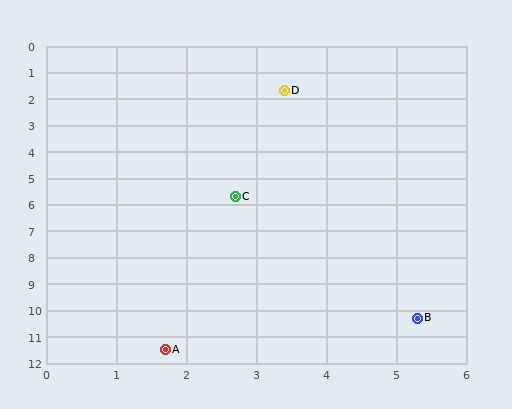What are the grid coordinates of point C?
Point C is at approximately (2.7, 5.7).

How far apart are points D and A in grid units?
Points D and A are about 9.9 grid units apart.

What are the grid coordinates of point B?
Point B is at approximately (5.3, 10.3).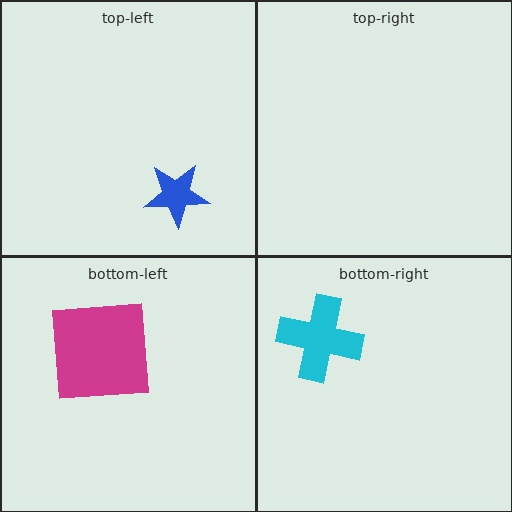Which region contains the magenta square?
The bottom-left region.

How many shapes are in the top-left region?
1.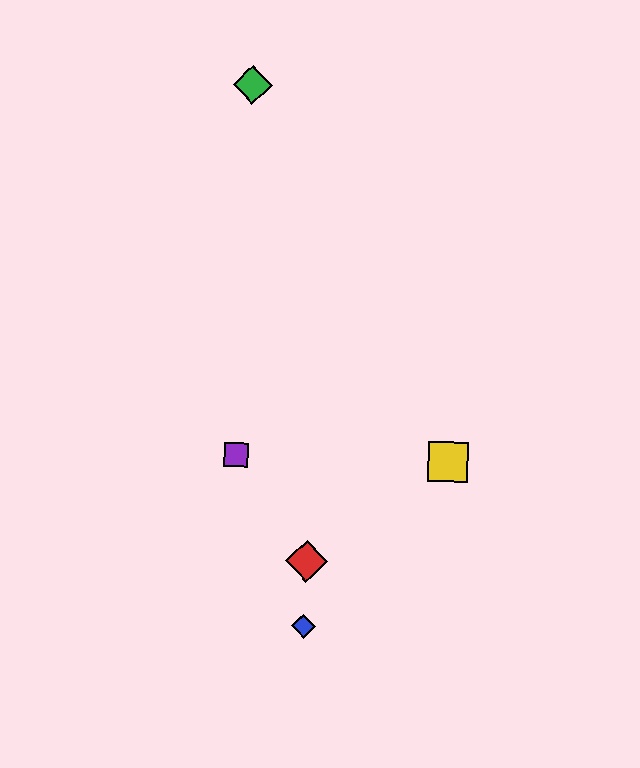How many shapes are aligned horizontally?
2 shapes (the yellow square, the purple square) are aligned horizontally.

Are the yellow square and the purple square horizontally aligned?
Yes, both are at y≈462.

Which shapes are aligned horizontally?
The yellow square, the purple square are aligned horizontally.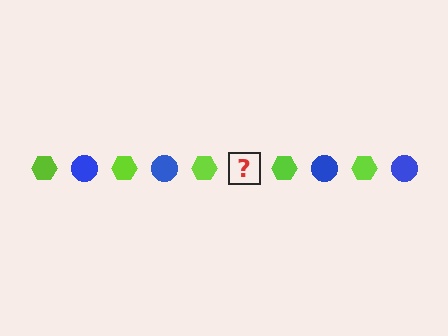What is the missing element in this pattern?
The missing element is a blue circle.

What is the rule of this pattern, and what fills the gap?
The rule is that the pattern alternates between lime hexagon and blue circle. The gap should be filled with a blue circle.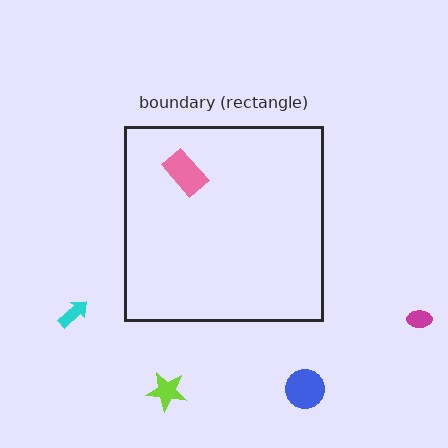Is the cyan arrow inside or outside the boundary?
Outside.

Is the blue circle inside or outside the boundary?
Outside.